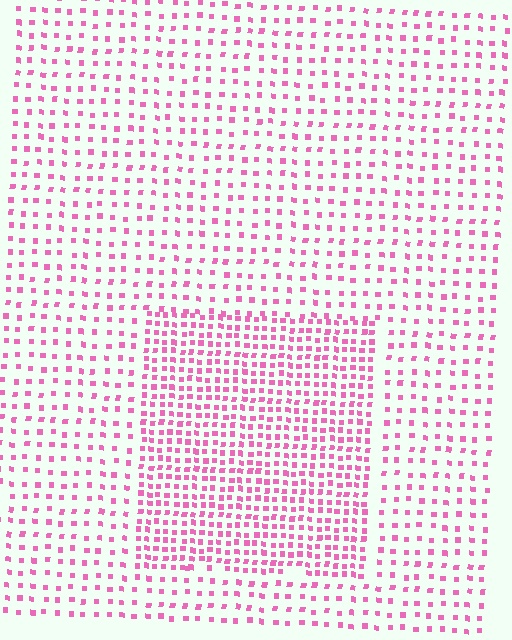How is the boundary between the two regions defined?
The boundary is defined by a change in element density (approximately 2.0x ratio). All elements are the same color, size, and shape.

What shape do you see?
I see a rectangle.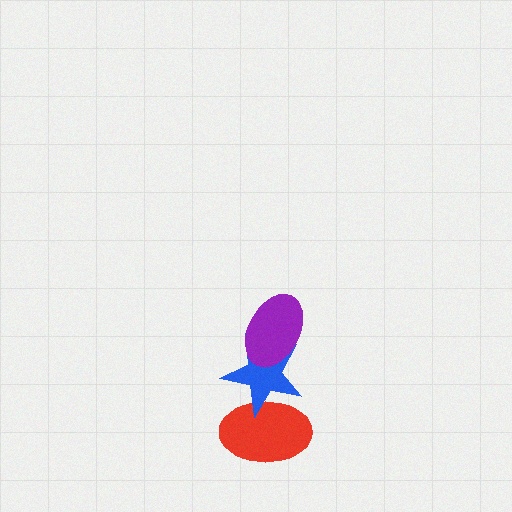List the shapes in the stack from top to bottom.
From top to bottom: the purple ellipse, the blue star, the red ellipse.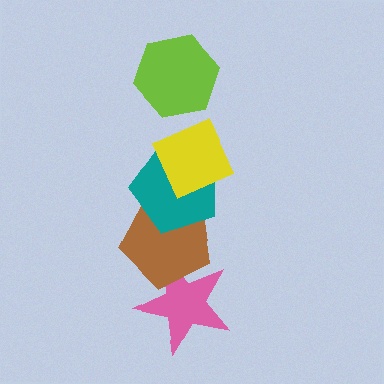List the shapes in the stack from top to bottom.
From top to bottom: the lime hexagon, the yellow diamond, the teal pentagon, the brown pentagon, the pink star.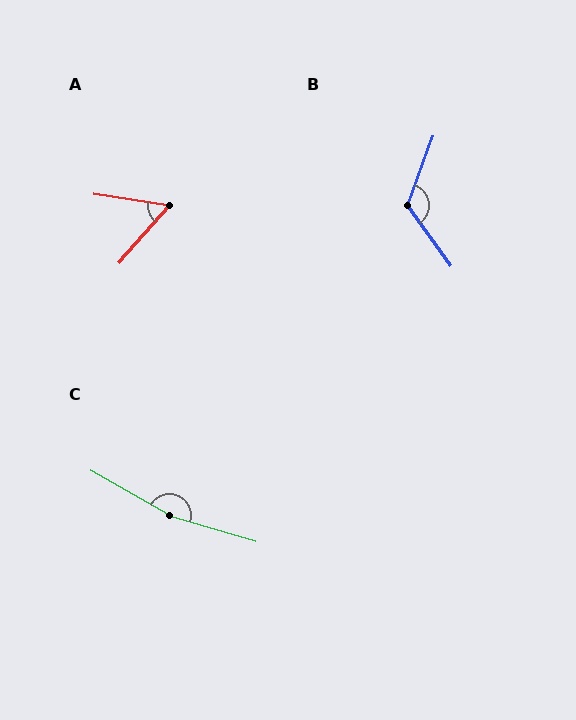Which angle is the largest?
C, at approximately 167 degrees.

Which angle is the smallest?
A, at approximately 57 degrees.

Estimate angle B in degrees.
Approximately 124 degrees.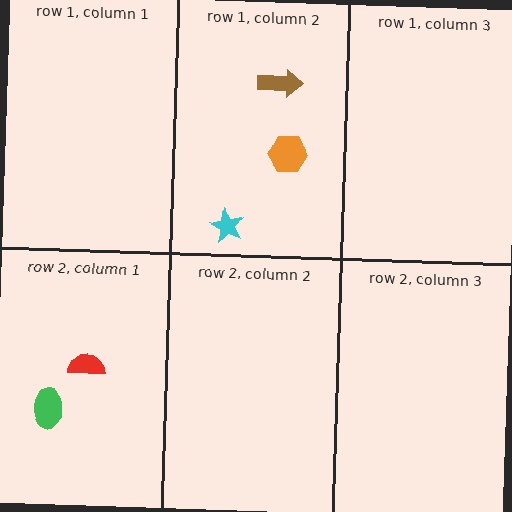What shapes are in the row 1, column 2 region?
The orange hexagon, the cyan star, the brown arrow.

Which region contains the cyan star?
The row 1, column 2 region.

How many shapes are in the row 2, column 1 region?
2.